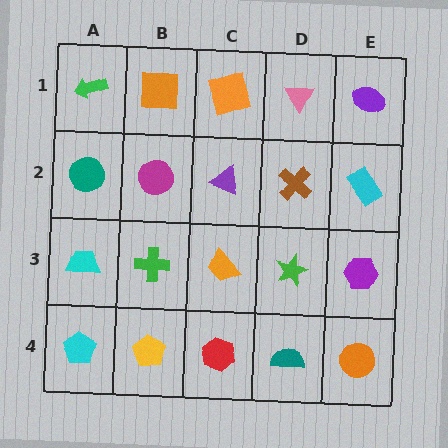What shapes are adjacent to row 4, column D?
A green star (row 3, column D), a red hexagon (row 4, column C), an orange circle (row 4, column E).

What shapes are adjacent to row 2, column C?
An orange square (row 1, column C), an orange trapezoid (row 3, column C), a magenta circle (row 2, column B), a brown cross (row 2, column D).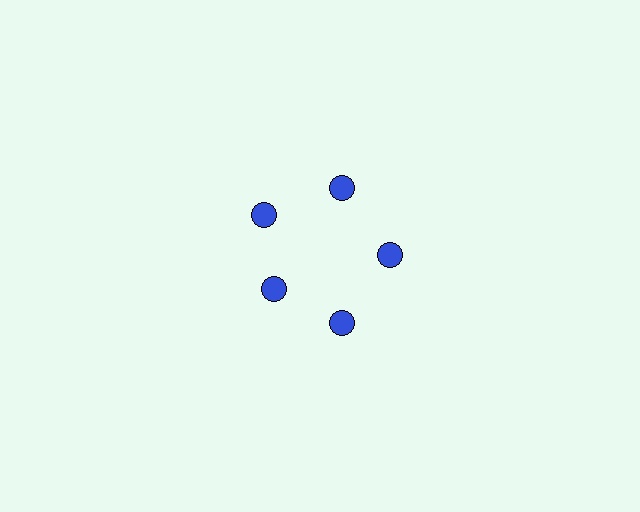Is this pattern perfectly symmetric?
No. The 5 blue circles are arranged in a ring, but one element near the 8 o'clock position is pulled inward toward the center, breaking the 5-fold rotational symmetry.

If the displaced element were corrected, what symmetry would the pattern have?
It would have 5-fold rotational symmetry — the pattern would map onto itself every 72 degrees.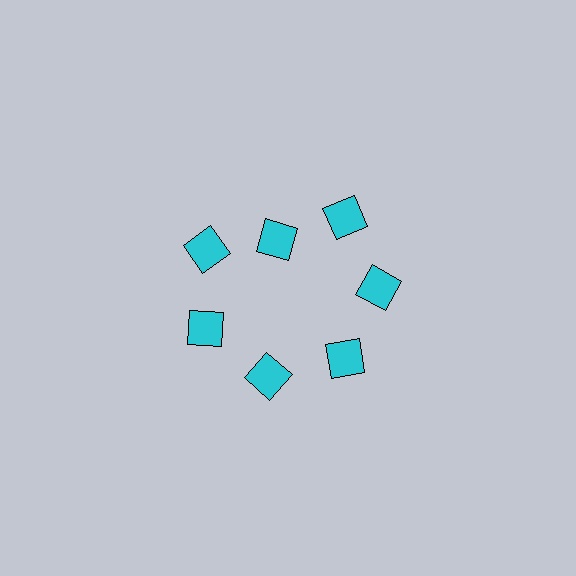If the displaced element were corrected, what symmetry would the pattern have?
It would have 7-fold rotational symmetry — the pattern would map onto itself every 51 degrees.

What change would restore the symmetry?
The symmetry would be restored by moving it outward, back onto the ring so that all 7 diamonds sit at equal angles and equal distance from the center.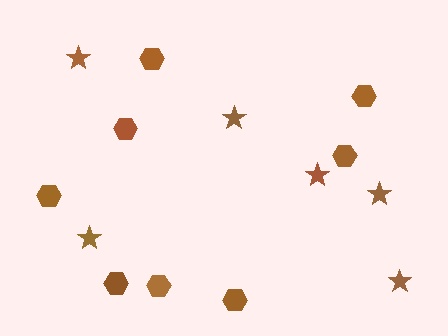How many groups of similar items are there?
There are 2 groups: one group of hexagons (8) and one group of stars (6).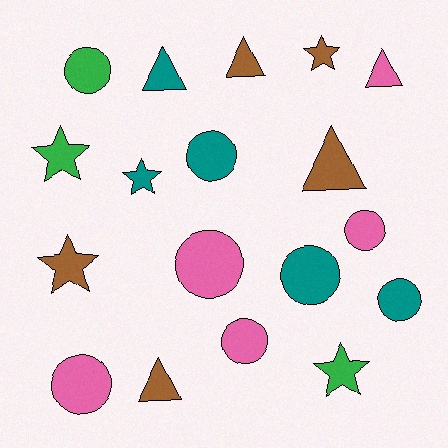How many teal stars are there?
There is 1 teal star.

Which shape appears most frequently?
Circle, with 8 objects.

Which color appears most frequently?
Brown, with 5 objects.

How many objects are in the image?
There are 18 objects.